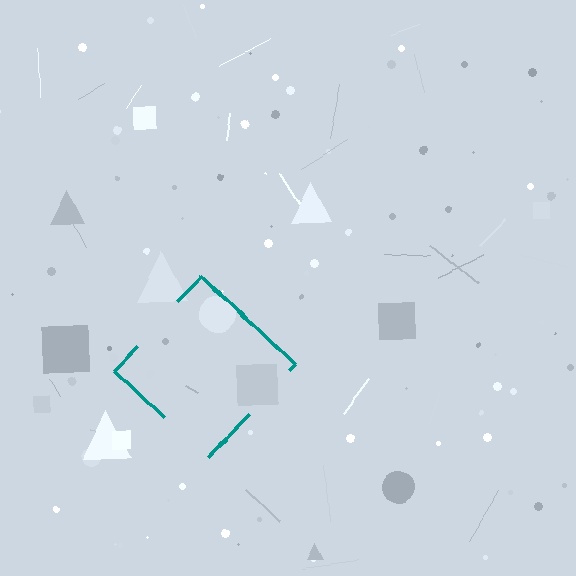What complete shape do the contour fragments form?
The contour fragments form a diamond.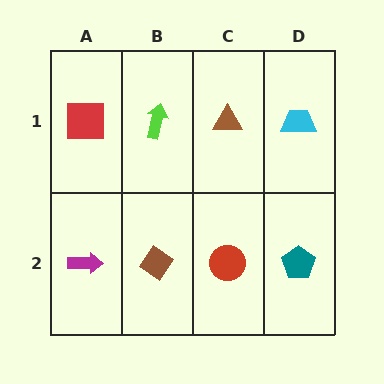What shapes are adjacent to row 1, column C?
A red circle (row 2, column C), a lime arrow (row 1, column B), a cyan trapezoid (row 1, column D).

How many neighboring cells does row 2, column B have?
3.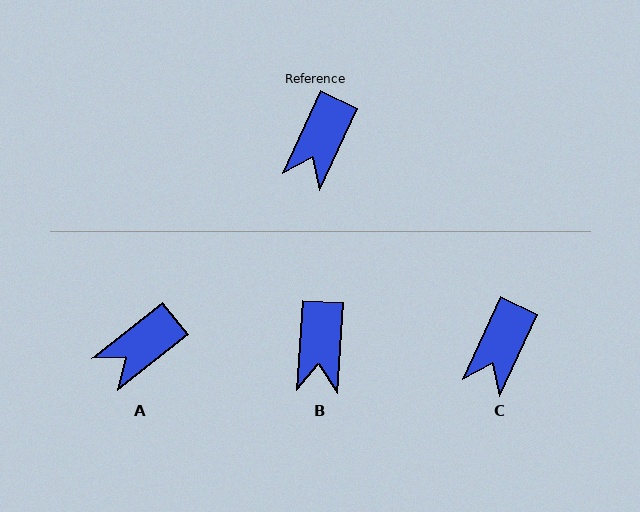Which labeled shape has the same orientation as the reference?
C.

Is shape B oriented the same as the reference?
No, it is off by about 21 degrees.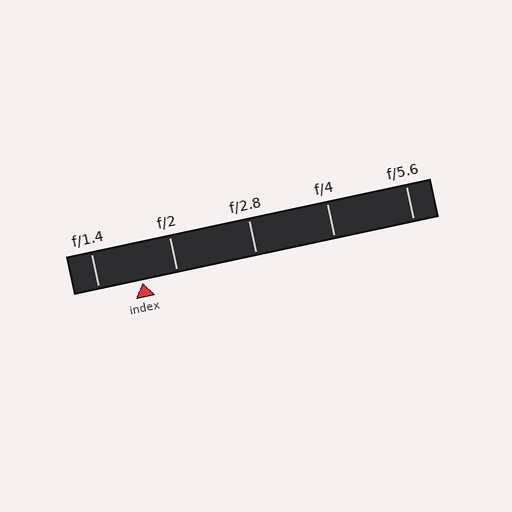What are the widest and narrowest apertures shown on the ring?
The widest aperture shown is f/1.4 and the narrowest is f/5.6.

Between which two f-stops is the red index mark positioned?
The index mark is between f/1.4 and f/2.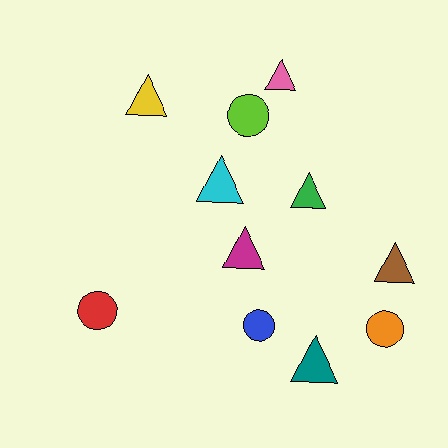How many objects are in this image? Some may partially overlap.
There are 11 objects.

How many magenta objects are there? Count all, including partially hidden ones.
There is 1 magenta object.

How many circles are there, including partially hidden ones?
There are 4 circles.